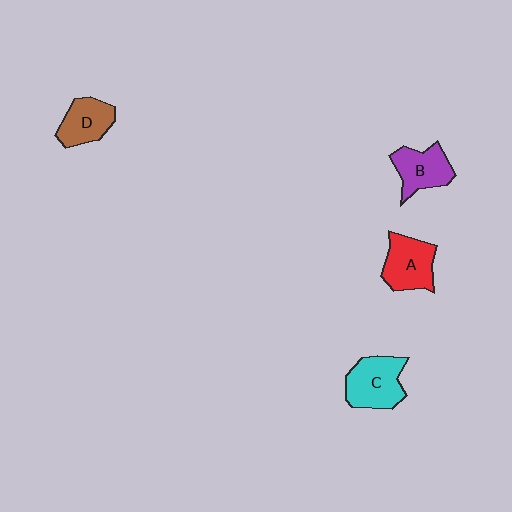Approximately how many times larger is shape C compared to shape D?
Approximately 1.3 times.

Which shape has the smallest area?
Shape D (brown).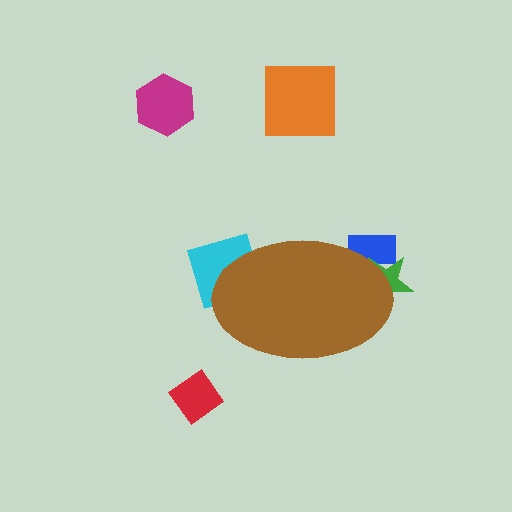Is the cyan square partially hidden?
Yes, the cyan square is partially hidden behind the brown ellipse.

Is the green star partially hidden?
Yes, the green star is partially hidden behind the brown ellipse.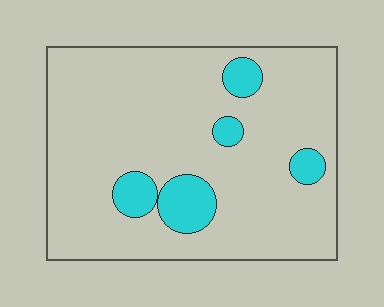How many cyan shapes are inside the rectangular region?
5.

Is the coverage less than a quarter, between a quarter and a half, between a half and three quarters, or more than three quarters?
Less than a quarter.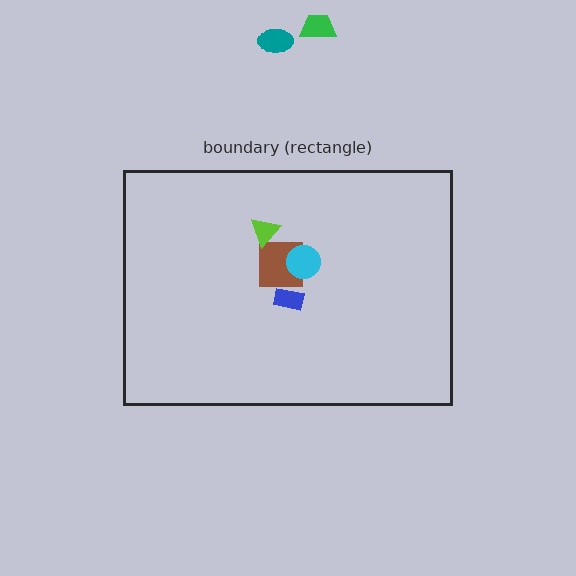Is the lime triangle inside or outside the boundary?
Inside.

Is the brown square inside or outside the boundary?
Inside.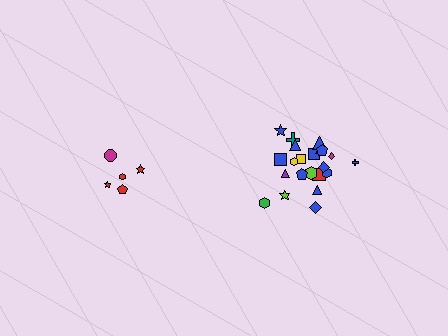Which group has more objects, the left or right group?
The right group.